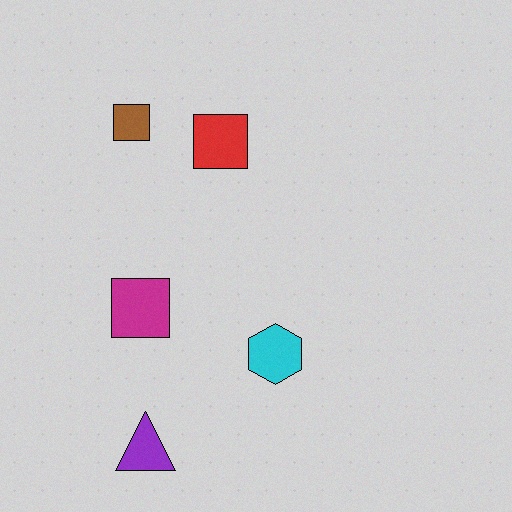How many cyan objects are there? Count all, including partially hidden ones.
There is 1 cyan object.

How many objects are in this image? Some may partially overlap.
There are 5 objects.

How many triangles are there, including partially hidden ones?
There is 1 triangle.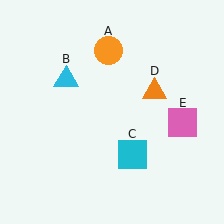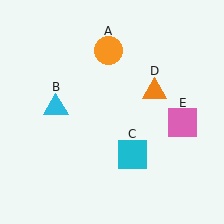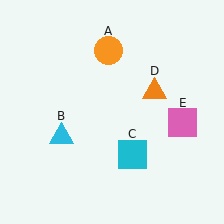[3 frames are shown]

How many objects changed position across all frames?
1 object changed position: cyan triangle (object B).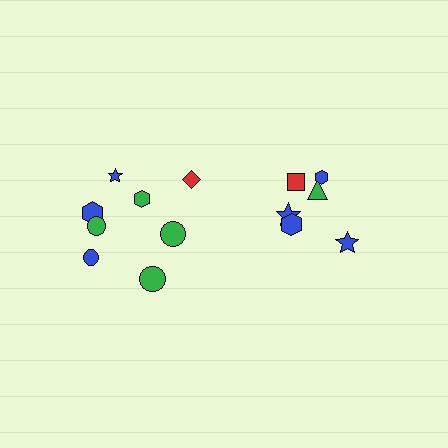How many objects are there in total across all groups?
There are 14 objects.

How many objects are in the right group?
There are 6 objects.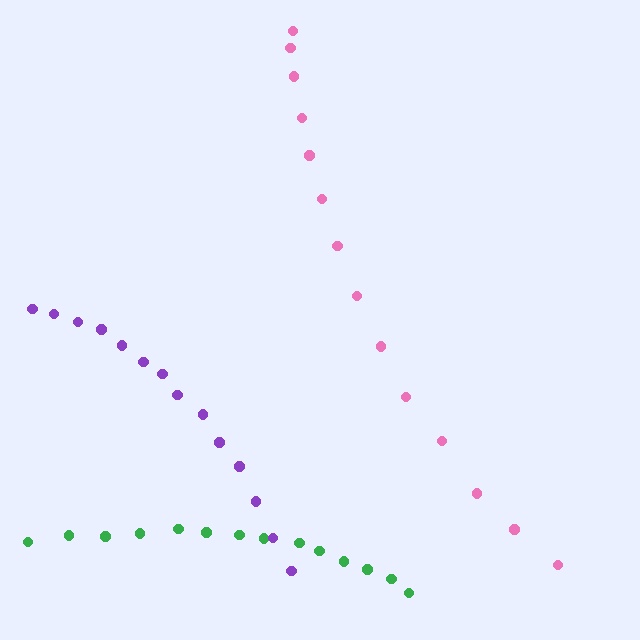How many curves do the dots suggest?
There are 3 distinct paths.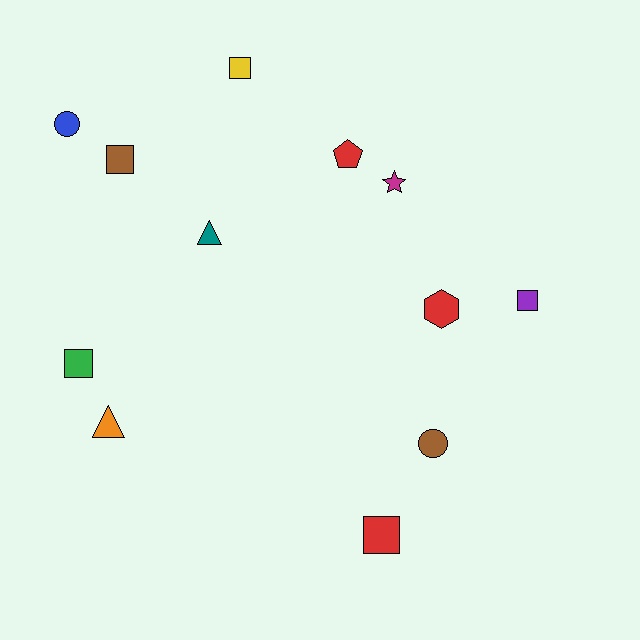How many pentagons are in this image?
There is 1 pentagon.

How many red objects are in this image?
There are 3 red objects.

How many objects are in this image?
There are 12 objects.